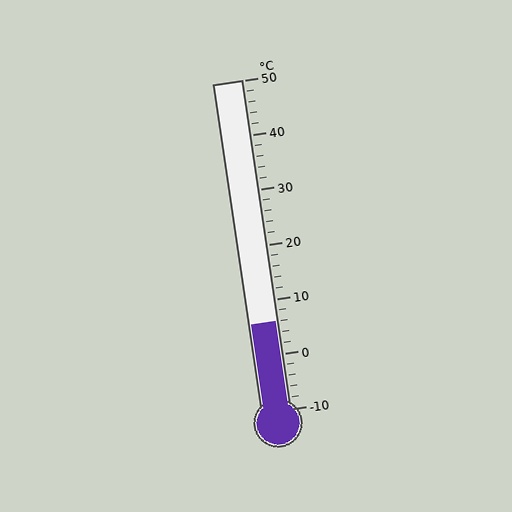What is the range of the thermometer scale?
The thermometer scale ranges from -10°C to 50°C.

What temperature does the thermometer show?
The thermometer shows approximately 6°C.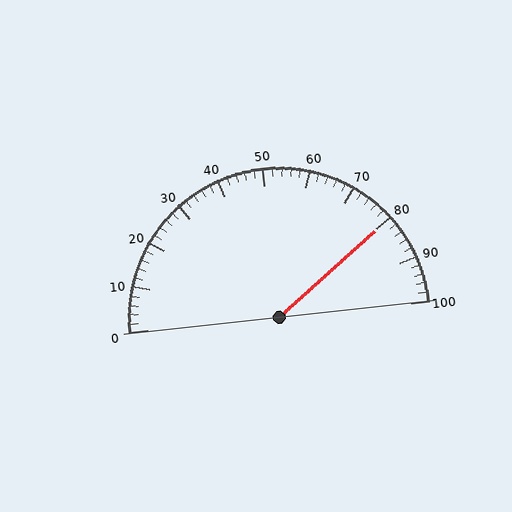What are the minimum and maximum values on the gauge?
The gauge ranges from 0 to 100.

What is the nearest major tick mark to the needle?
The nearest major tick mark is 80.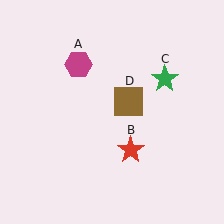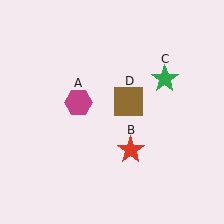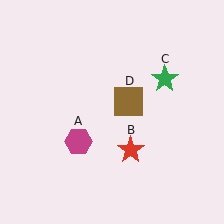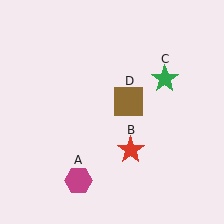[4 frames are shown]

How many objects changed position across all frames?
1 object changed position: magenta hexagon (object A).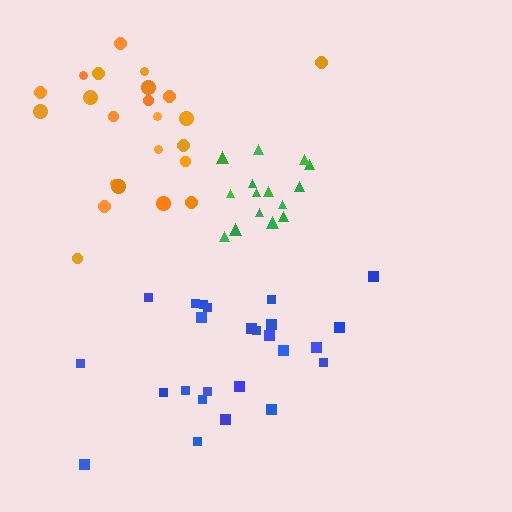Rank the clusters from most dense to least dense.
green, blue, orange.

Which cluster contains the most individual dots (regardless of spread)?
Blue (25).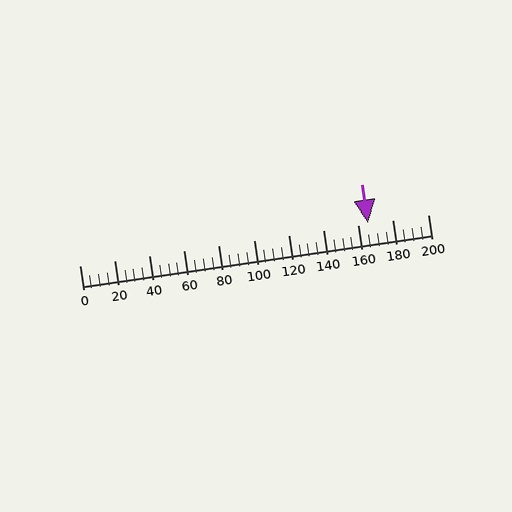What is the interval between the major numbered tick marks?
The major tick marks are spaced 20 units apart.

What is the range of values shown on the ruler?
The ruler shows values from 0 to 200.